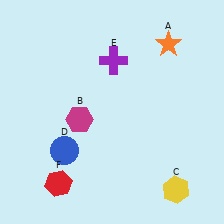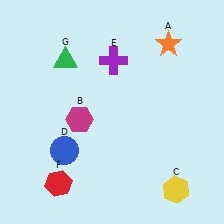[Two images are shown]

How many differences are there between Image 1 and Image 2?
There is 1 difference between the two images.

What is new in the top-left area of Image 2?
A green triangle (G) was added in the top-left area of Image 2.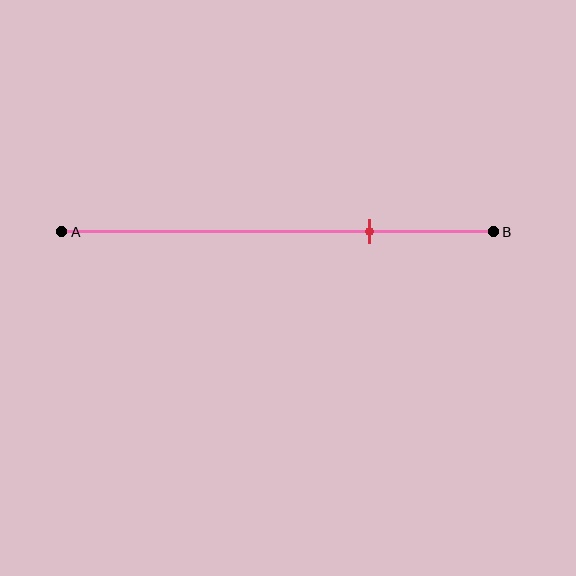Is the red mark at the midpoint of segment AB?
No, the mark is at about 70% from A, not at the 50% midpoint.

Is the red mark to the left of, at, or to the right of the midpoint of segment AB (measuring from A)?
The red mark is to the right of the midpoint of segment AB.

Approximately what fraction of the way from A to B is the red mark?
The red mark is approximately 70% of the way from A to B.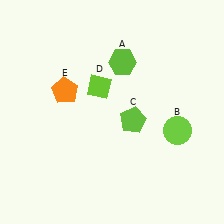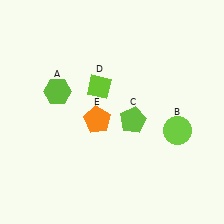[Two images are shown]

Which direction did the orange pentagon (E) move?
The orange pentagon (E) moved right.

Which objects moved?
The objects that moved are: the lime hexagon (A), the orange pentagon (E).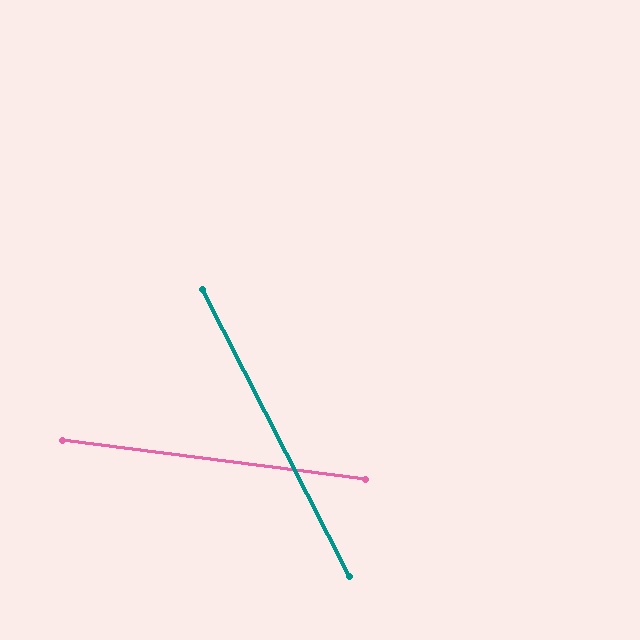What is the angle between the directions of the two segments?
Approximately 55 degrees.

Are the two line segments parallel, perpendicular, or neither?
Neither parallel nor perpendicular — they differ by about 55°.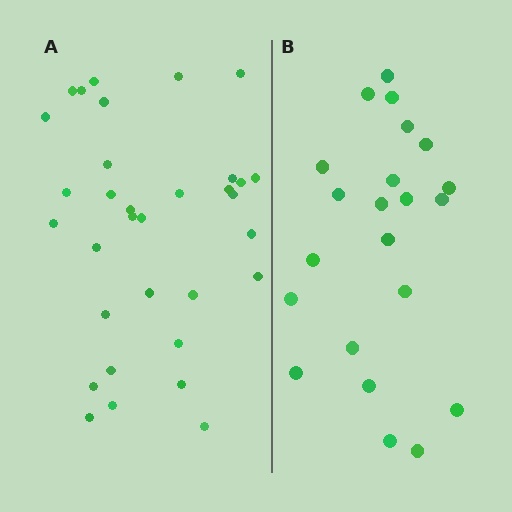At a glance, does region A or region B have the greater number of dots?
Region A (the left region) has more dots.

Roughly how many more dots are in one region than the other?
Region A has roughly 12 or so more dots than region B.